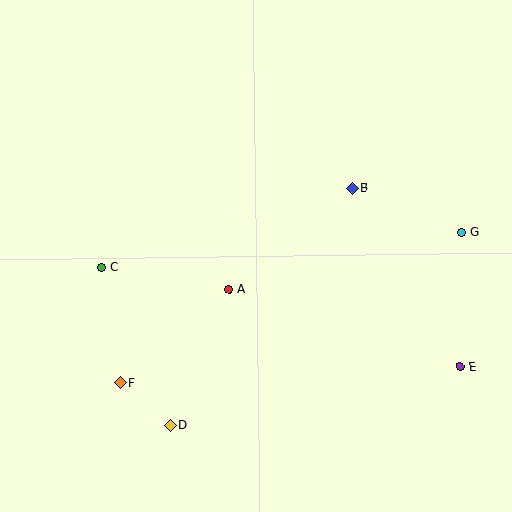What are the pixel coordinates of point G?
Point G is at (462, 232).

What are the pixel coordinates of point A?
Point A is at (229, 289).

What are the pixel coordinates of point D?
Point D is at (171, 426).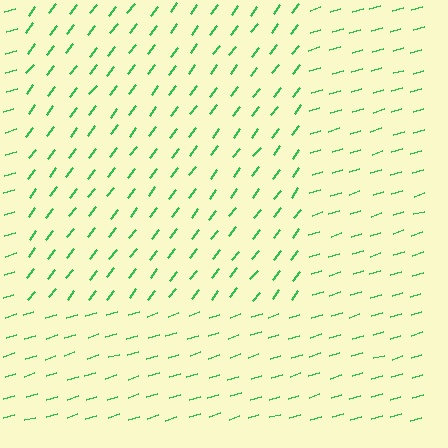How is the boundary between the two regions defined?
The boundary is defined purely by a change in line orientation (approximately 35 degrees difference). All lines are the same color and thickness.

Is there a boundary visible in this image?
Yes, there is a texture boundary formed by a change in line orientation.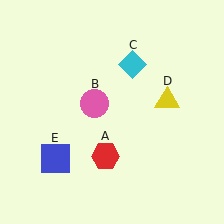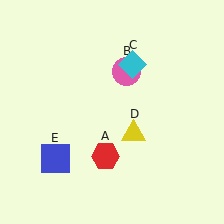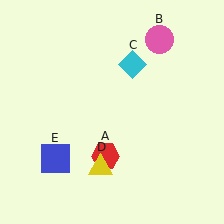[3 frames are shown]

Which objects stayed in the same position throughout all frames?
Red hexagon (object A) and cyan diamond (object C) and blue square (object E) remained stationary.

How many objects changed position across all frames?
2 objects changed position: pink circle (object B), yellow triangle (object D).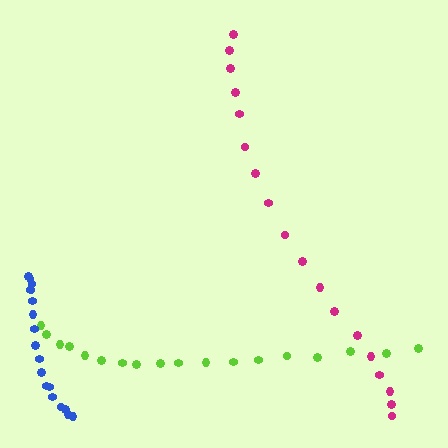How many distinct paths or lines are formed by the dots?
There are 3 distinct paths.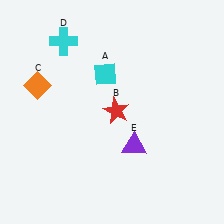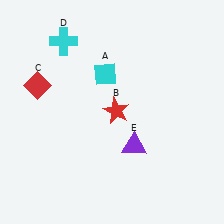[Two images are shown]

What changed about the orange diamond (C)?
In Image 1, C is orange. In Image 2, it changed to red.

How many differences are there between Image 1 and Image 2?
There is 1 difference between the two images.